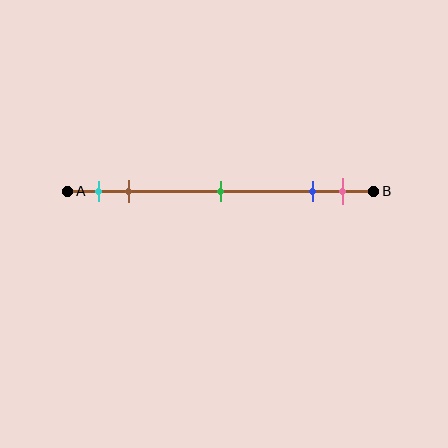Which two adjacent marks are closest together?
The blue and pink marks are the closest adjacent pair.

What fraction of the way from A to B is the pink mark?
The pink mark is approximately 90% (0.9) of the way from A to B.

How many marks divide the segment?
There are 5 marks dividing the segment.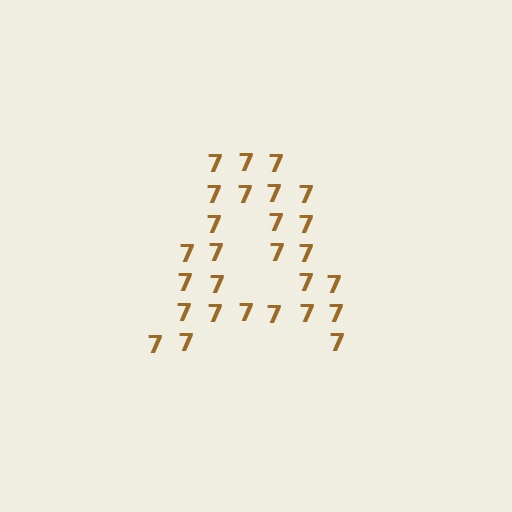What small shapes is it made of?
It is made of small digit 7's.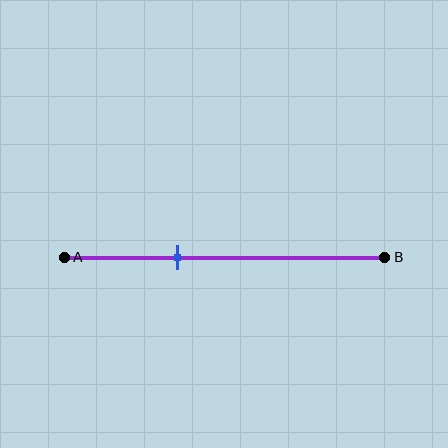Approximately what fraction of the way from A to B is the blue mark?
The blue mark is approximately 35% of the way from A to B.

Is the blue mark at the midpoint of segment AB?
No, the mark is at about 35% from A, not at the 50% midpoint.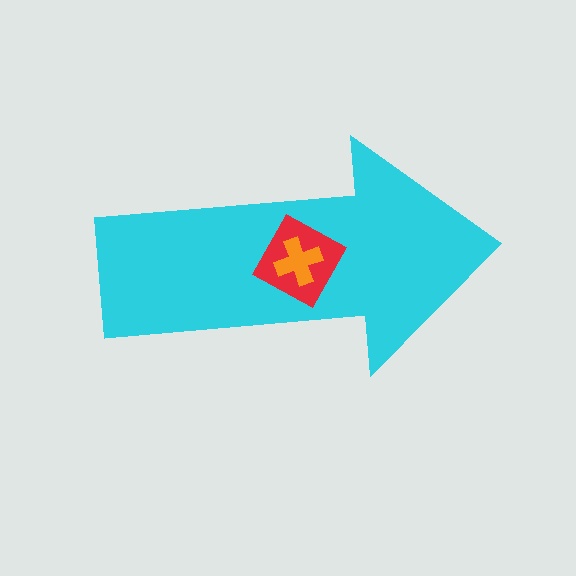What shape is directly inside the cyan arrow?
The red diamond.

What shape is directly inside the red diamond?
The orange cross.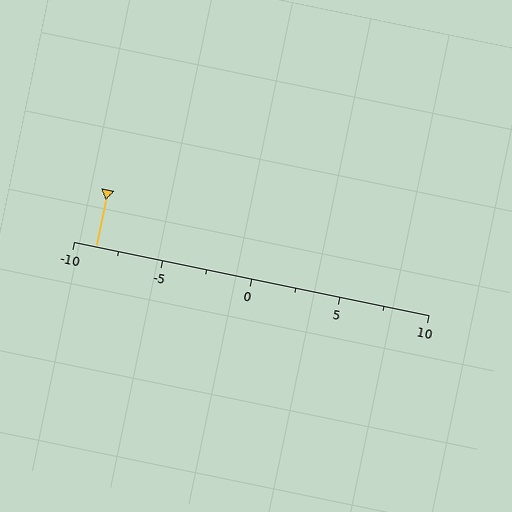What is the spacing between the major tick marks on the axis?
The major ticks are spaced 5 apart.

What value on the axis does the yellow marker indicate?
The marker indicates approximately -8.8.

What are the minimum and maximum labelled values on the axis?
The axis runs from -10 to 10.